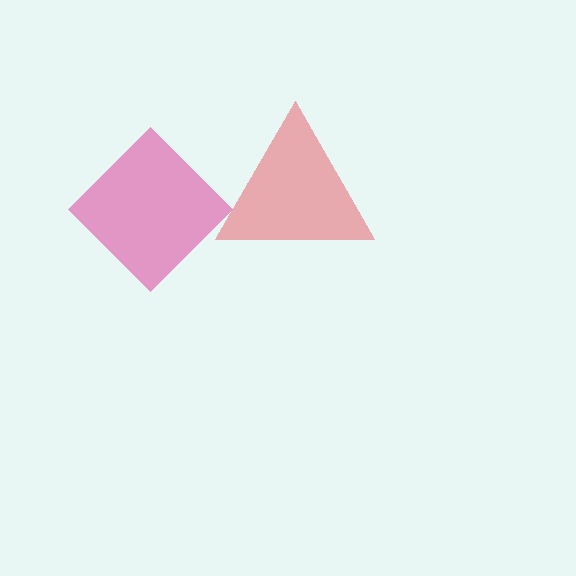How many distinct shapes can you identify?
There are 2 distinct shapes: a red triangle, a pink diamond.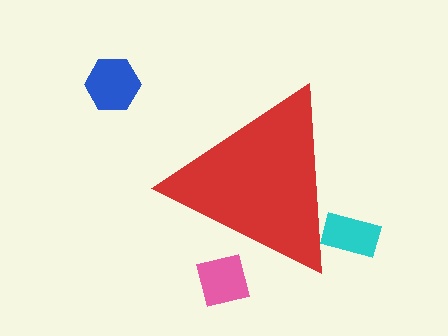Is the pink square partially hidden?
Yes, the pink square is partially hidden behind the red triangle.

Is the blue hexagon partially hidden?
No, the blue hexagon is fully visible.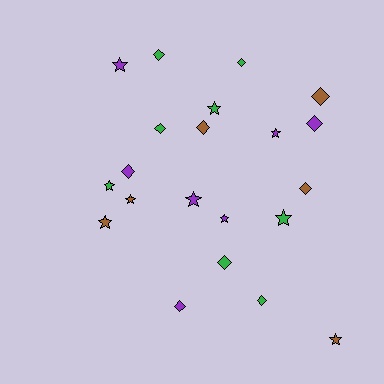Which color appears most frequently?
Green, with 8 objects.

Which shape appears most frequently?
Diamond, with 11 objects.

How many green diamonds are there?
There are 5 green diamonds.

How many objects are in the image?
There are 21 objects.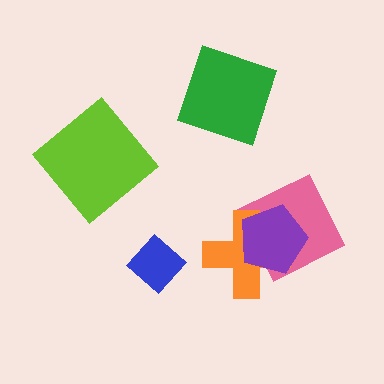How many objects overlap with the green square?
0 objects overlap with the green square.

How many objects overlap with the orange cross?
2 objects overlap with the orange cross.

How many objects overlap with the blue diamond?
0 objects overlap with the blue diamond.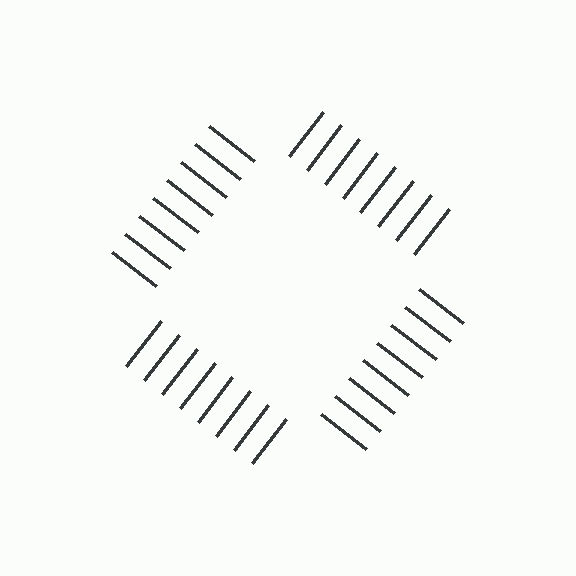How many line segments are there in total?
32 — 8 along each of the 4 edges.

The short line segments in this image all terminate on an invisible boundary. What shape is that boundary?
An illusory square — the line segments terminate on its edges but no continuous stroke is drawn.